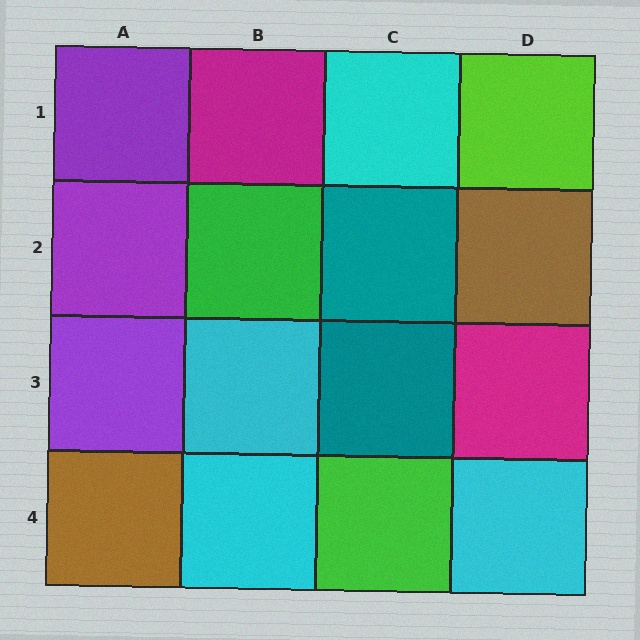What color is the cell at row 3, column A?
Purple.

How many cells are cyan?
4 cells are cyan.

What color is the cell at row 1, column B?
Magenta.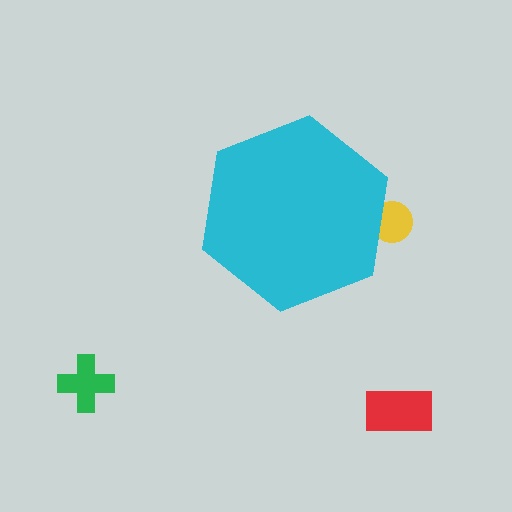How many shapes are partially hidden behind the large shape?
1 shape is partially hidden.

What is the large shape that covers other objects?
A cyan hexagon.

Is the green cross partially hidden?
No, the green cross is fully visible.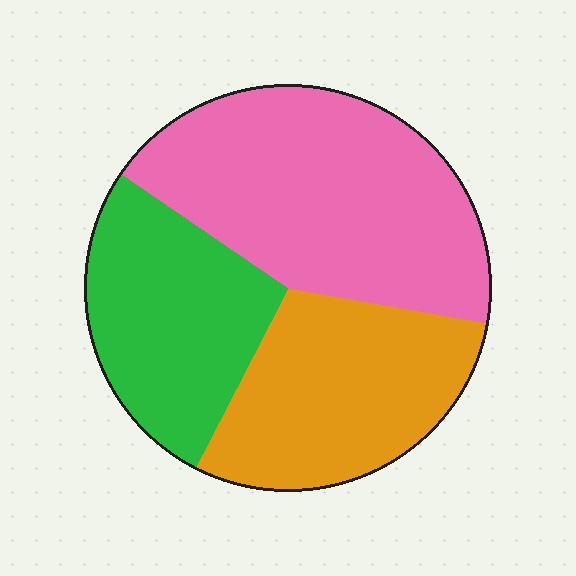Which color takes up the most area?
Pink, at roughly 45%.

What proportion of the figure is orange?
Orange takes up about one third (1/3) of the figure.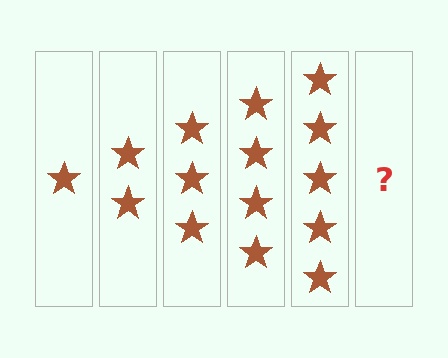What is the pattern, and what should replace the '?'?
The pattern is that each step adds one more star. The '?' should be 6 stars.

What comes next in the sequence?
The next element should be 6 stars.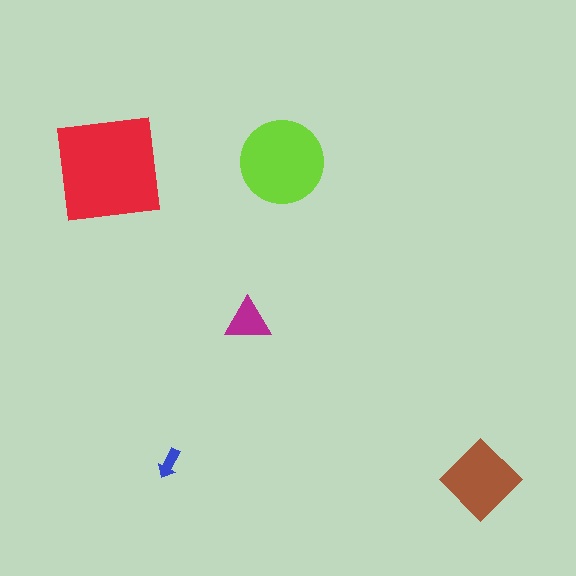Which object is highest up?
The lime circle is topmost.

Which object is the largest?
The red square.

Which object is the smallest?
The blue arrow.